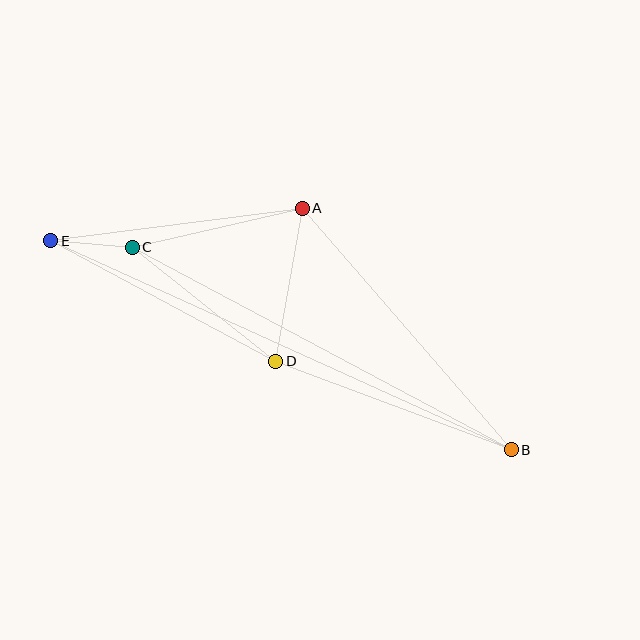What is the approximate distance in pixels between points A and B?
The distance between A and B is approximately 319 pixels.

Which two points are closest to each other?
Points C and E are closest to each other.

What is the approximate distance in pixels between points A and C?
The distance between A and C is approximately 174 pixels.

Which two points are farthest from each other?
Points B and E are farthest from each other.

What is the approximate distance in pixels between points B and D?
The distance between B and D is approximately 252 pixels.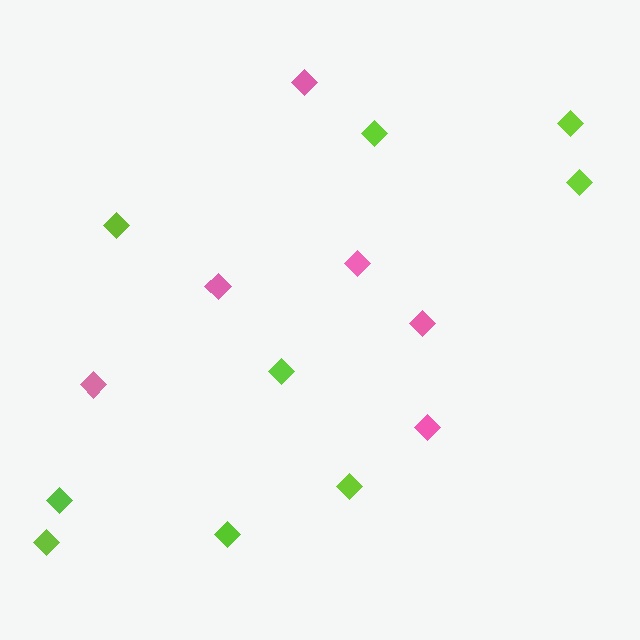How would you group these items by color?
There are 2 groups: one group of pink diamonds (6) and one group of lime diamonds (9).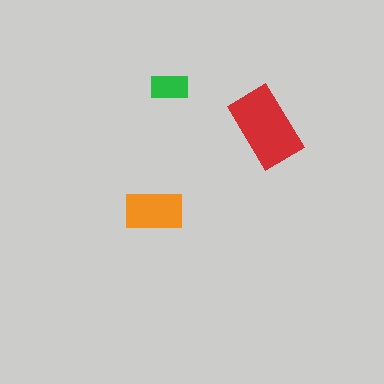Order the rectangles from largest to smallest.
the red one, the orange one, the green one.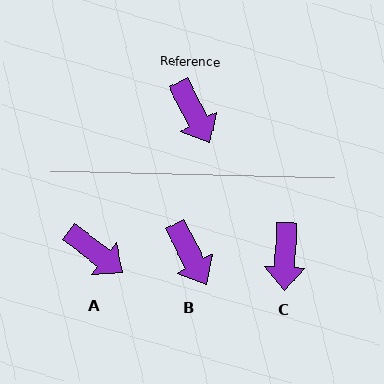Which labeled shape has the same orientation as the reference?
B.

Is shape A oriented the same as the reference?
No, it is off by about 25 degrees.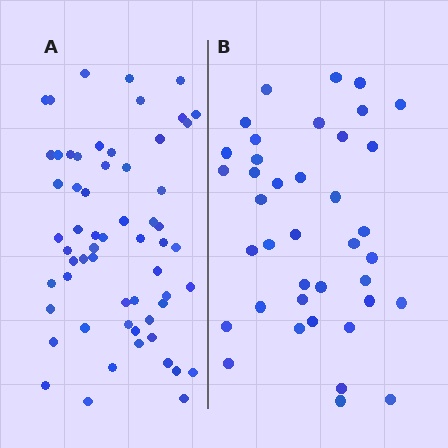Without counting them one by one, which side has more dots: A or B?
Region A (the left region) has more dots.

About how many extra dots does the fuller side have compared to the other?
Region A has approximately 20 more dots than region B.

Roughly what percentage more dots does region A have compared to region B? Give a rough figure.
About 55% more.